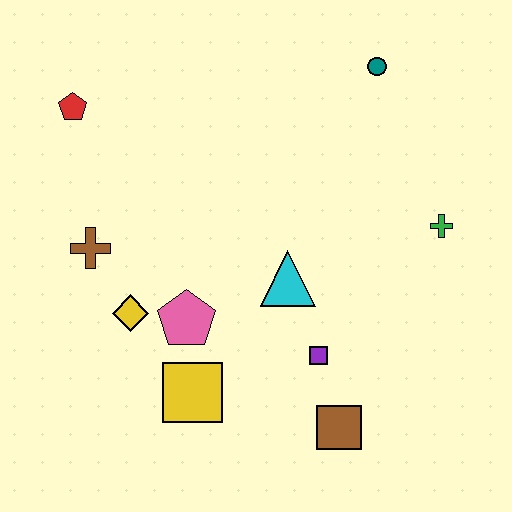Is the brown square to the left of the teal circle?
Yes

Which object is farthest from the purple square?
The red pentagon is farthest from the purple square.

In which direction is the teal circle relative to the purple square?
The teal circle is above the purple square.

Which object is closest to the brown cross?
The yellow diamond is closest to the brown cross.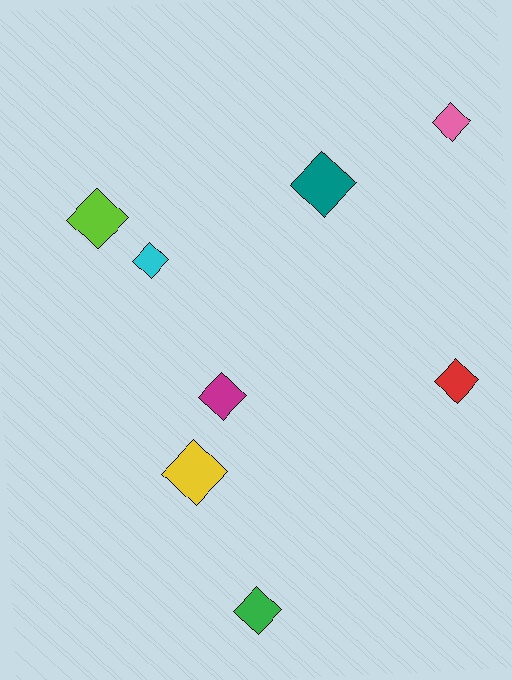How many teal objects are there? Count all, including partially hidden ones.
There is 1 teal object.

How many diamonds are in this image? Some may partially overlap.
There are 8 diamonds.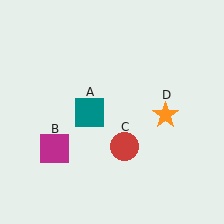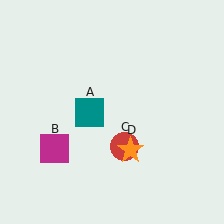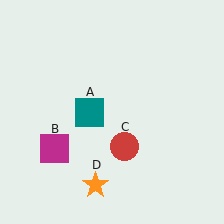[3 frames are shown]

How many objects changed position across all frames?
1 object changed position: orange star (object D).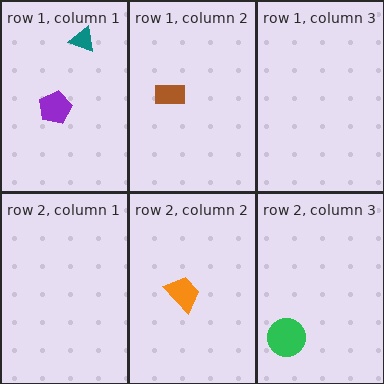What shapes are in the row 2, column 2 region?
The orange trapezoid.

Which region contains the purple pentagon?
The row 1, column 1 region.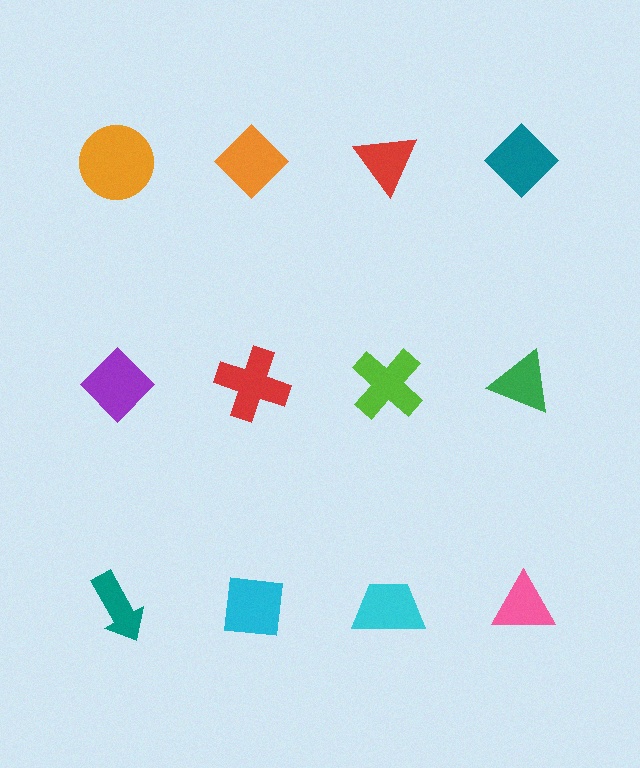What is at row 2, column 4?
A green triangle.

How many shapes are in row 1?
4 shapes.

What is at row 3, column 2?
A cyan square.